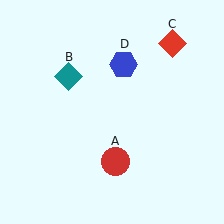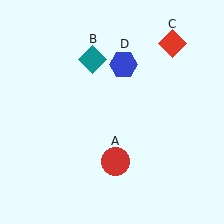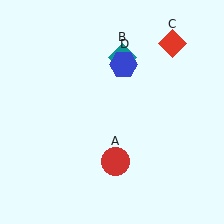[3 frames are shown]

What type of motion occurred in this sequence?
The teal diamond (object B) rotated clockwise around the center of the scene.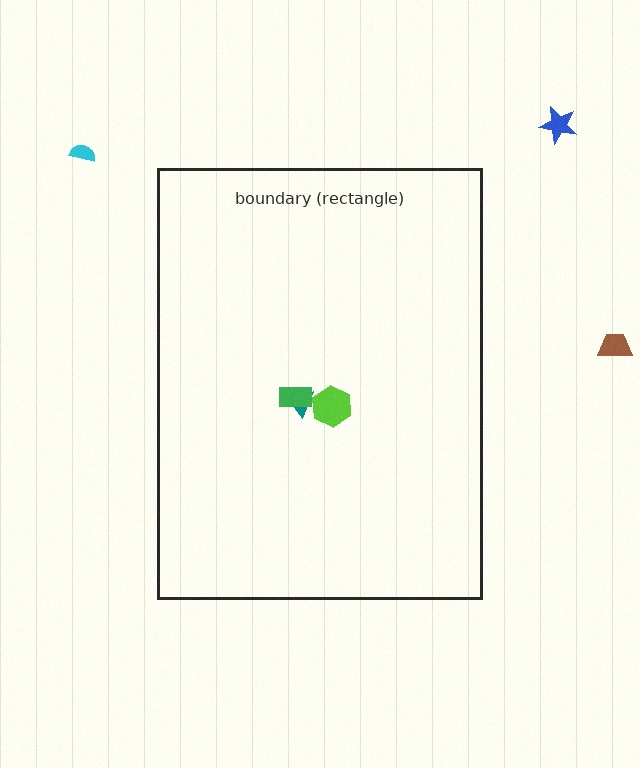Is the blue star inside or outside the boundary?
Outside.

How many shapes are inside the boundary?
3 inside, 3 outside.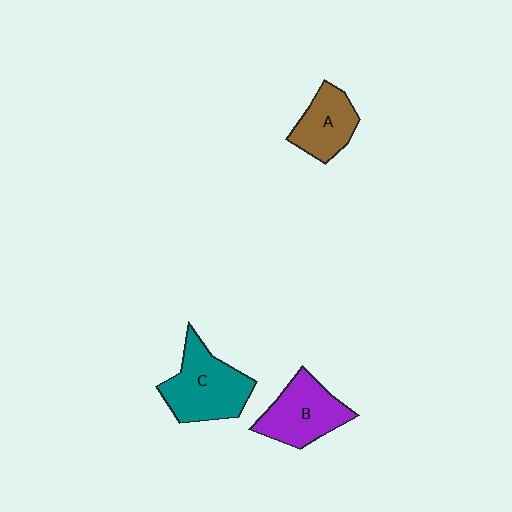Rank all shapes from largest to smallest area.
From largest to smallest: C (teal), B (purple), A (brown).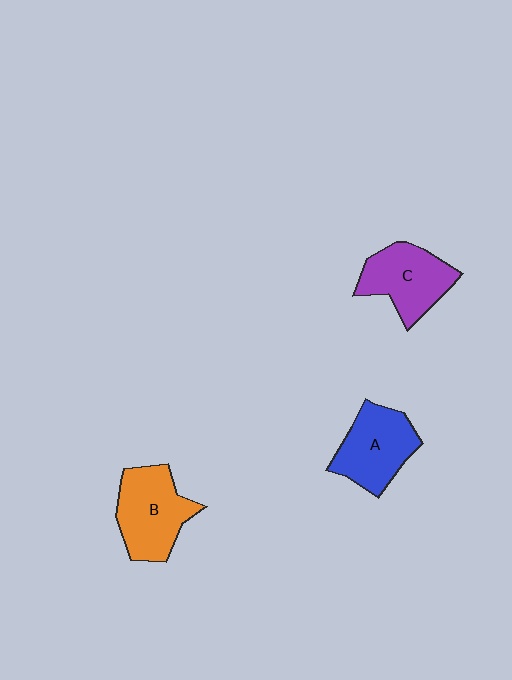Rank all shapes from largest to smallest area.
From largest to smallest: B (orange), A (blue), C (purple).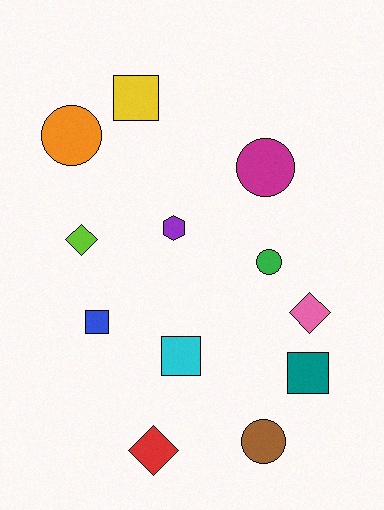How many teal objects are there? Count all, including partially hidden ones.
There is 1 teal object.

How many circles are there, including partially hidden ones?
There are 4 circles.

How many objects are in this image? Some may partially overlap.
There are 12 objects.